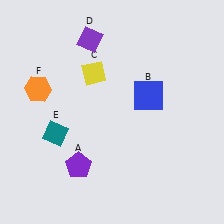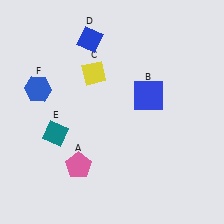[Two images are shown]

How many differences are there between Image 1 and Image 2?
There are 3 differences between the two images.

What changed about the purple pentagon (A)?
In Image 1, A is purple. In Image 2, it changed to pink.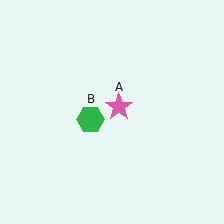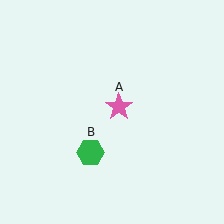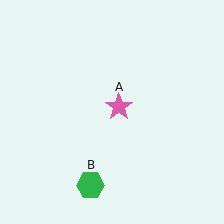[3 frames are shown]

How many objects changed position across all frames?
1 object changed position: green hexagon (object B).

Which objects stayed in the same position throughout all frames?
Pink star (object A) remained stationary.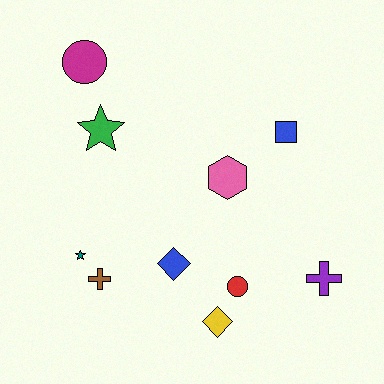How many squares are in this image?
There is 1 square.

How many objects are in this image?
There are 10 objects.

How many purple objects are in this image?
There is 1 purple object.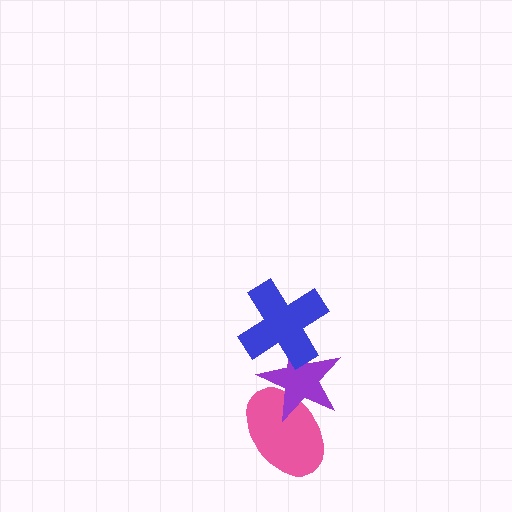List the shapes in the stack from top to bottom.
From top to bottom: the blue cross, the purple star, the pink ellipse.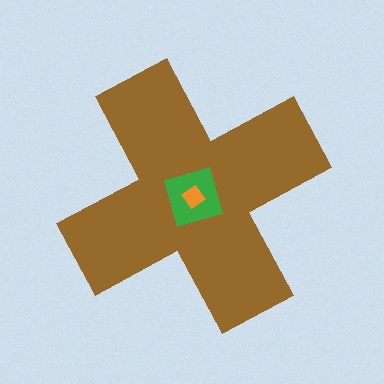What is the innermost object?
The orange diamond.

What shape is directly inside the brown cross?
The green diamond.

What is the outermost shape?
The brown cross.